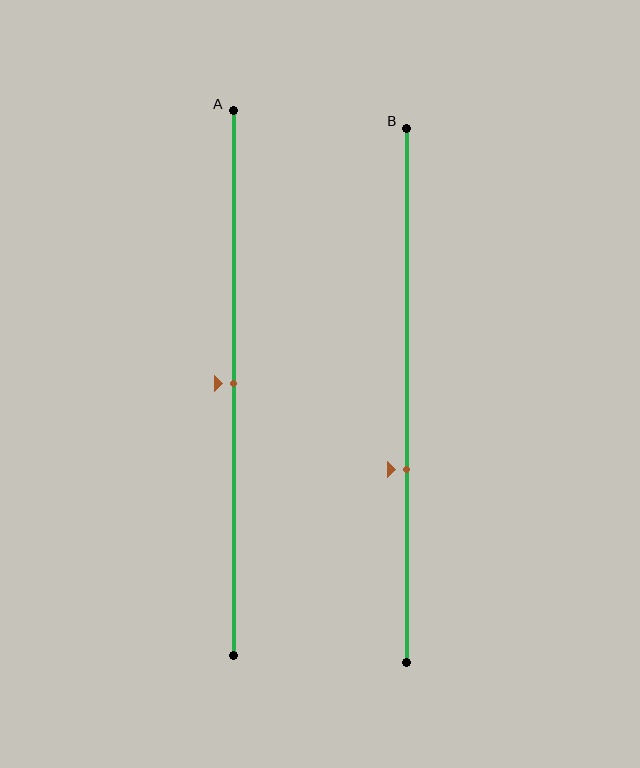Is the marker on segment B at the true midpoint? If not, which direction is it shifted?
No, the marker on segment B is shifted downward by about 14% of the segment length.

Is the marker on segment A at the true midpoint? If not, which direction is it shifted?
Yes, the marker on segment A is at the true midpoint.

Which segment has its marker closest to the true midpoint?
Segment A has its marker closest to the true midpoint.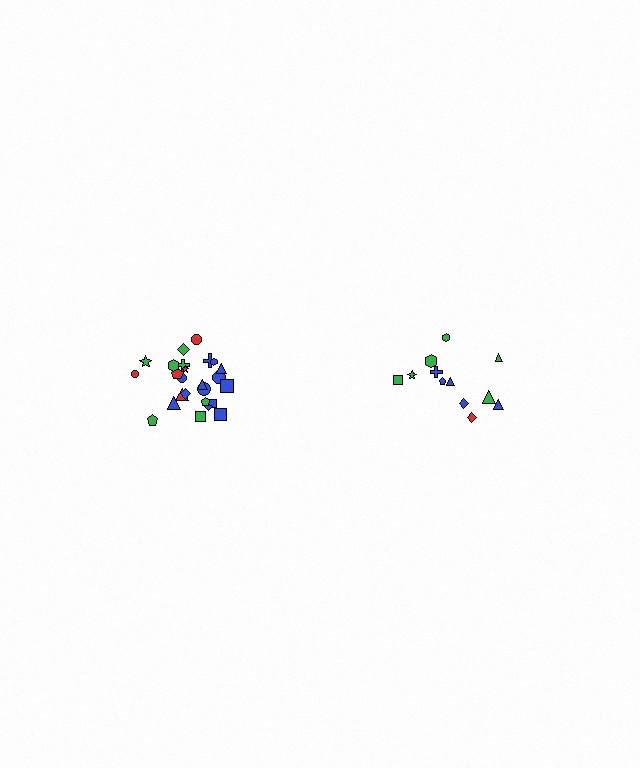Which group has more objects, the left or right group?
The left group.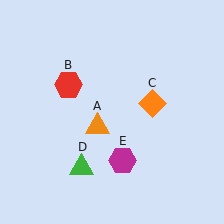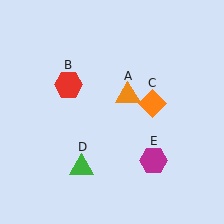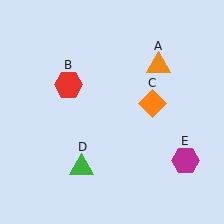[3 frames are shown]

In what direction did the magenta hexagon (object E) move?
The magenta hexagon (object E) moved right.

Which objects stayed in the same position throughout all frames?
Red hexagon (object B) and orange diamond (object C) and green triangle (object D) remained stationary.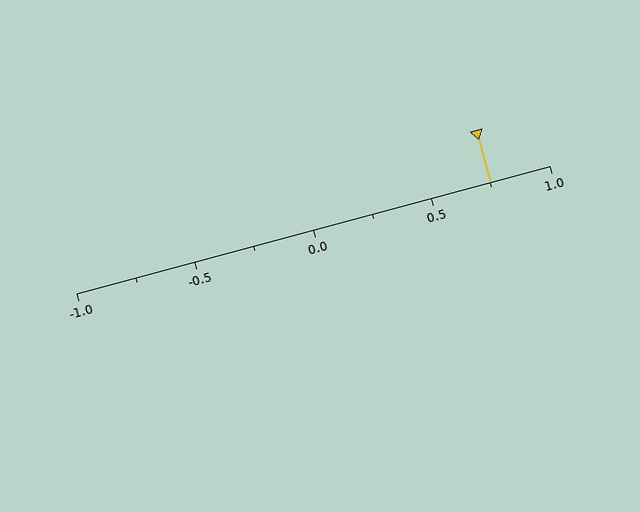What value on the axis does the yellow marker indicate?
The marker indicates approximately 0.75.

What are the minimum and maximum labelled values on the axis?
The axis runs from -1.0 to 1.0.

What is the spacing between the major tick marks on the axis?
The major ticks are spaced 0.5 apart.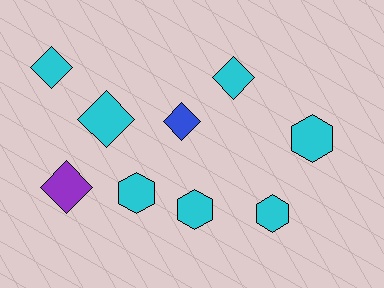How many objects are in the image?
There are 9 objects.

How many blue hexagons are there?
There are no blue hexagons.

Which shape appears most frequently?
Diamond, with 5 objects.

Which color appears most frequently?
Cyan, with 7 objects.